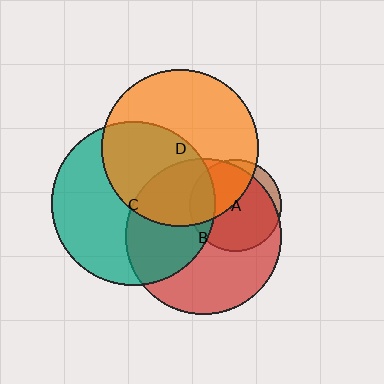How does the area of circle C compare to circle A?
Approximately 3.2 times.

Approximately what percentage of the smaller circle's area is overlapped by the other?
Approximately 90%.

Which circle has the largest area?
Circle C (teal).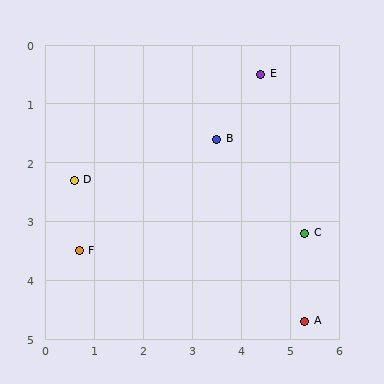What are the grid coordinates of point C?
Point C is at approximately (5.3, 3.2).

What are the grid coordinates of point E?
Point E is at approximately (4.4, 0.5).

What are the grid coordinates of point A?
Point A is at approximately (5.3, 4.7).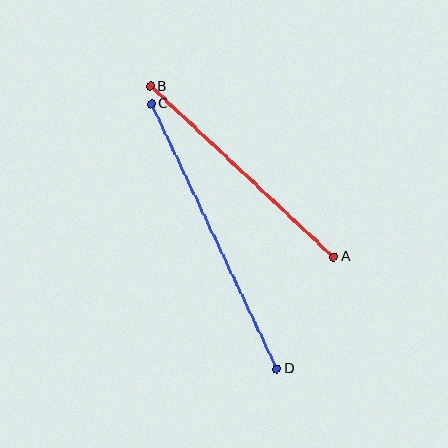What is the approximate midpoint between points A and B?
The midpoint is at approximately (242, 172) pixels.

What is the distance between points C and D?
The distance is approximately 293 pixels.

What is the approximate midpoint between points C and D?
The midpoint is at approximately (214, 236) pixels.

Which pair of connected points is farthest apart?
Points C and D are farthest apart.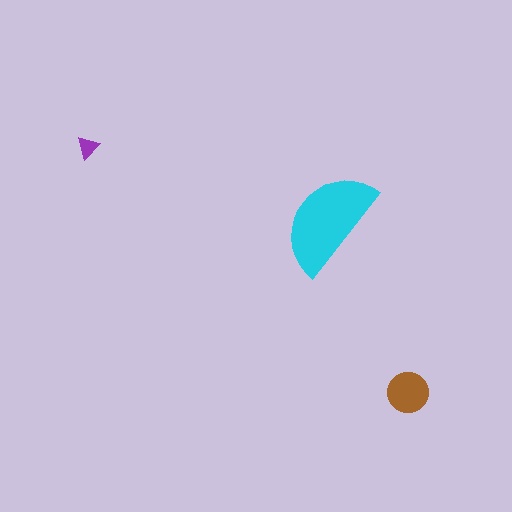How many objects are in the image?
There are 3 objects in the image.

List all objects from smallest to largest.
The purple triangle, the brown circle, the cyan semicircle.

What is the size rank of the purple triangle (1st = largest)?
3rd.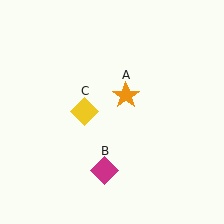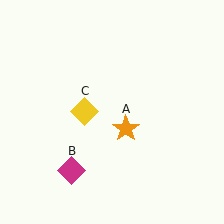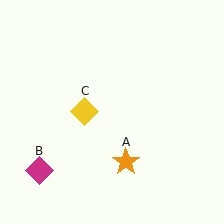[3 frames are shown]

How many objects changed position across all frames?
2 objects changed position: orange star (object A), magenta diamond (object B).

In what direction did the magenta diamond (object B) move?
The magenta diamond (object B) moved left.